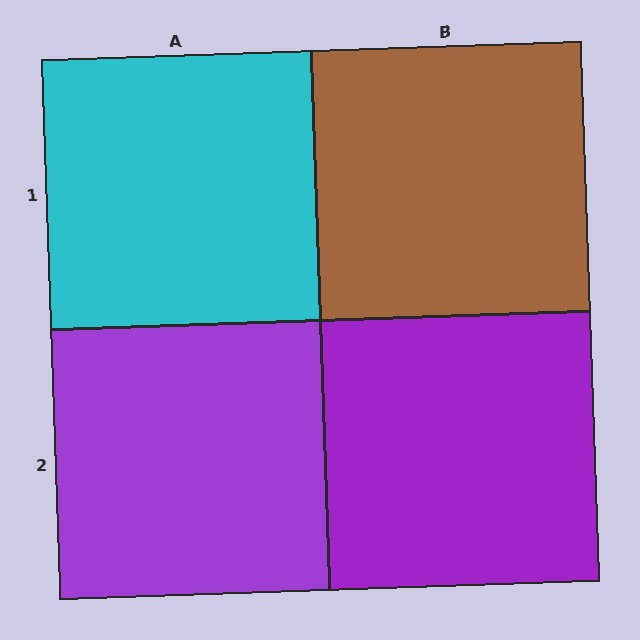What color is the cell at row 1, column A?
Cyan.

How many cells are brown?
1 cell is brown.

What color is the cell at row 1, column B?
Brown.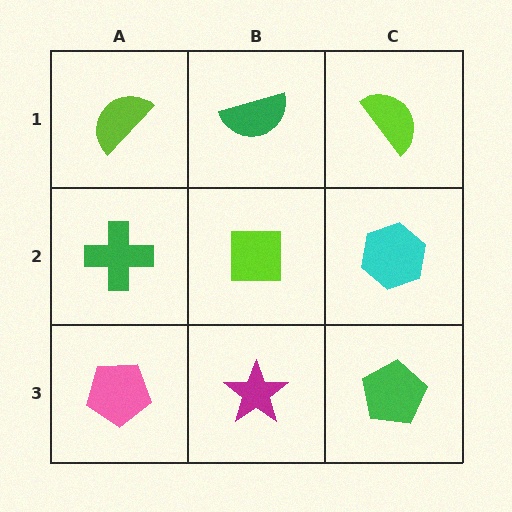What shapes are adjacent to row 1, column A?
A green cross (row 2, column A), a green semicircle (row 1, column B).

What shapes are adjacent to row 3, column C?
A cyan hexagon (row 2, column C), a magenta star (row 3, column B).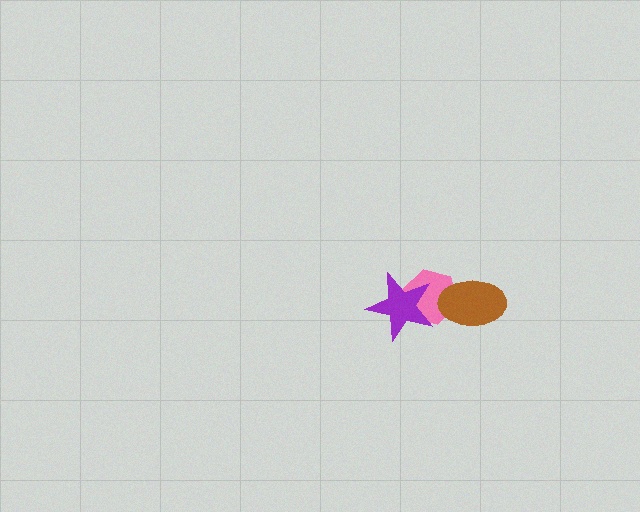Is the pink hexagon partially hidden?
Yes, it is partially covered by another shape.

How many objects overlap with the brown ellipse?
1 object overlaps with the brown ellipse.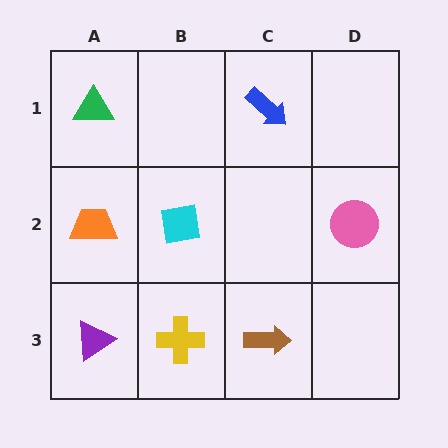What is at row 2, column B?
A cyan square.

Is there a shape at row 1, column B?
No, that cell is empty.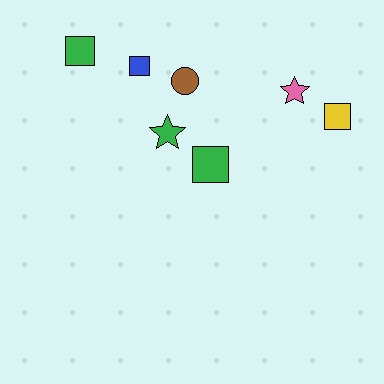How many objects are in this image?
There are 7 objects.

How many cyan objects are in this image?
There are no cyan objects.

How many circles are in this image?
There is 1 circle.